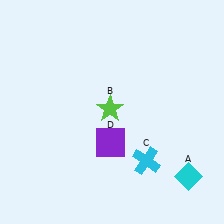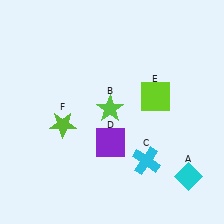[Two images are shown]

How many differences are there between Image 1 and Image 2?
There are 2 differences between the two images.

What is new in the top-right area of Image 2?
A lime square (E) was added in the top-right area of Image 2.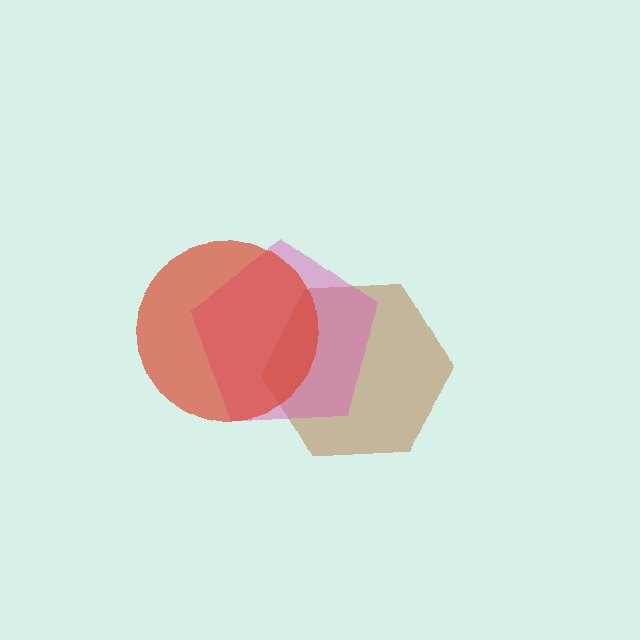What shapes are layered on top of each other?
The layered shapes are: a brown hexagon, a pink pentagon, a red circle.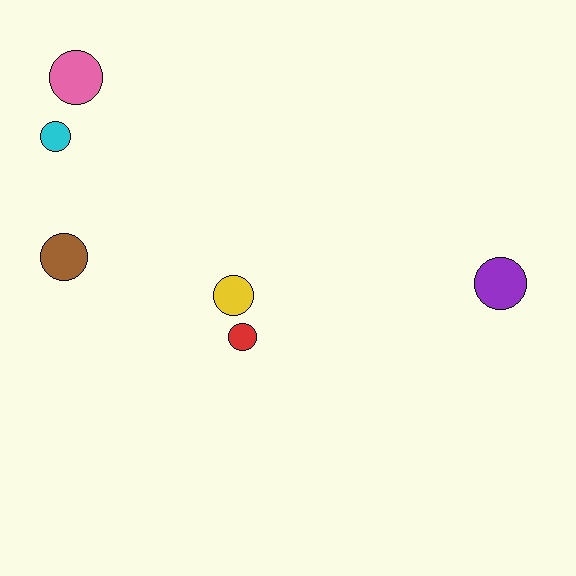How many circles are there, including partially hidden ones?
There are 6 circles.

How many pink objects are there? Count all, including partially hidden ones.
There is 1 pink object.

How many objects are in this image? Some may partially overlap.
There are 6 objects.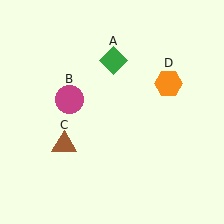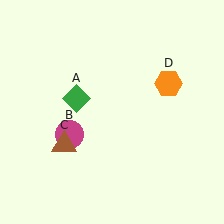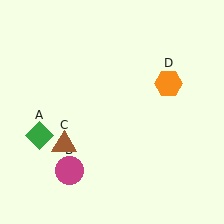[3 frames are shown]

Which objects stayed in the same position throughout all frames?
Brown triangle (object C) and orange hexagon (object D) remained stationary.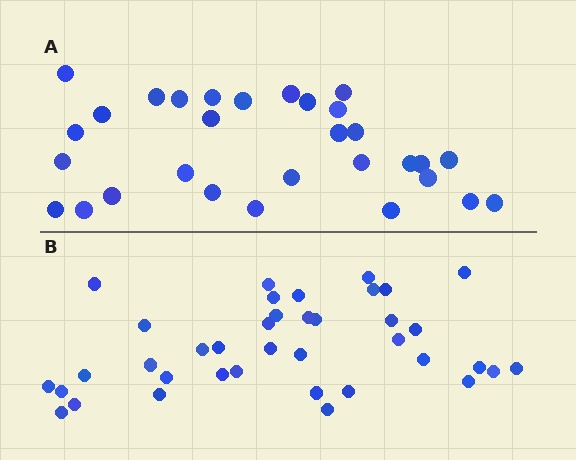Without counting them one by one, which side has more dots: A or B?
Region B (the bottom region) has more dots.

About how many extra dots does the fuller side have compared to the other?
Region B has roughly 8 or so more dots than region A.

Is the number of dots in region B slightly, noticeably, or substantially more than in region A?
Region B has noticeably more, but not dramatically so. The ratio is roughly 1.3 to 1.